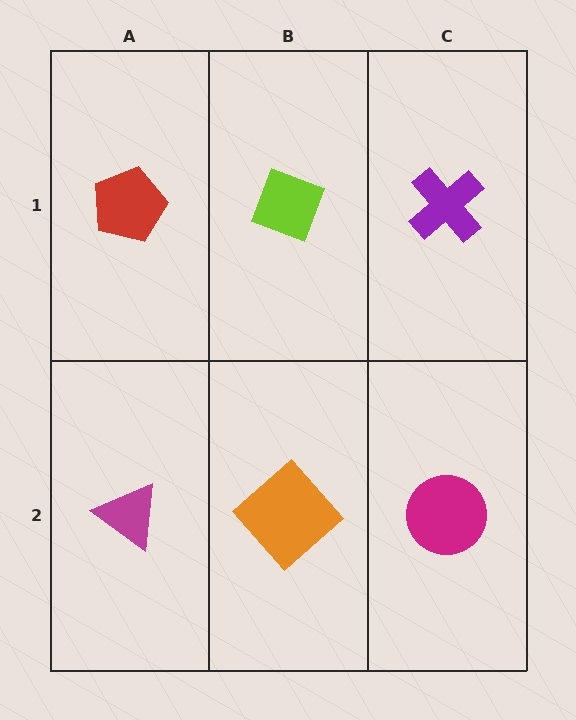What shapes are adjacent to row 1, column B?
An orange diamond (row 2, column B), a red pentagon (row 1, column A), a purple cross (row 1, column C).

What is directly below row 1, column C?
A magenta circle.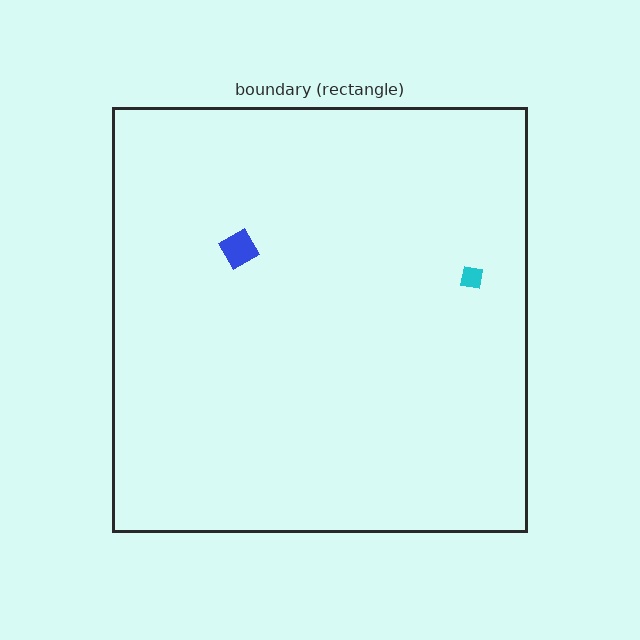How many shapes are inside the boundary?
2 inside, 0 outside.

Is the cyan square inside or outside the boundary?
Inside.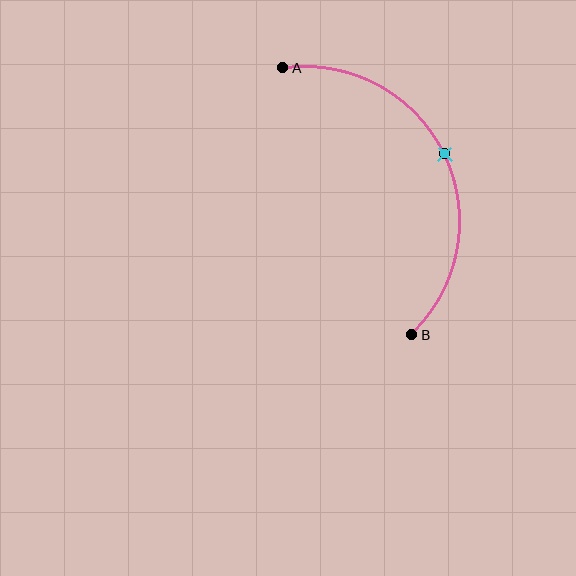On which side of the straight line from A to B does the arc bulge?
The arc bulges to the right of the straight line connecting A and B.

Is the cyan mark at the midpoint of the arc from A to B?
Yes. The cyan mark lies on the arc at equal arc-length from both A and B — it is the arc midpoint.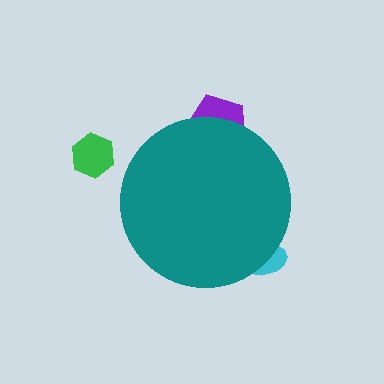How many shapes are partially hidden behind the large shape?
2 shapes are partially hidden.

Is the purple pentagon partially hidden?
Yes, the purple pentagon is partially hidden behind the teal circle.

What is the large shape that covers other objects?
A teal circle.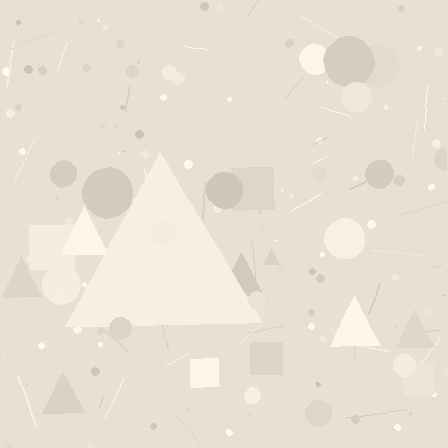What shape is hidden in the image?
A triangle is hidden in the image.